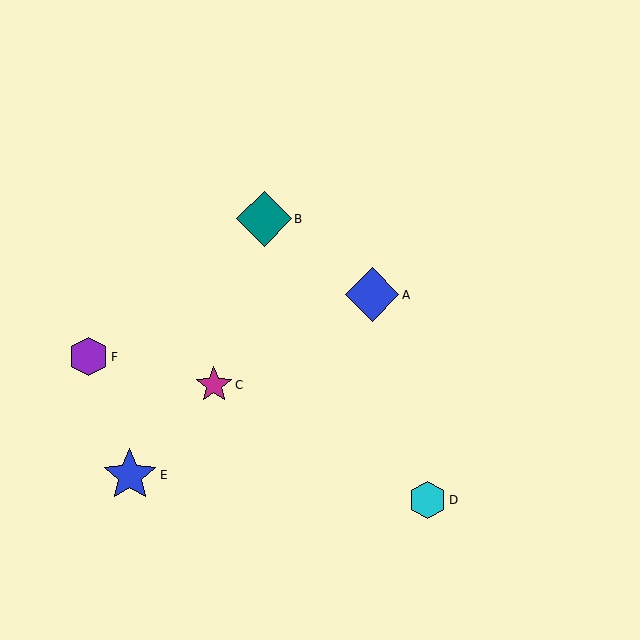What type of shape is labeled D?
Shape D is a cyan hexagon.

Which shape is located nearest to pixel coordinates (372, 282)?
The blue diamond (labeled A) at (372, 295) is nearest to that location.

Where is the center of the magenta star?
The center of the magenta star is at (214, 385).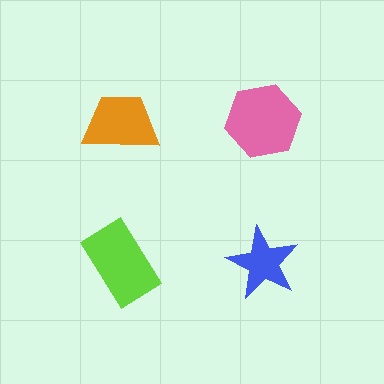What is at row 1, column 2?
A pink hexagon.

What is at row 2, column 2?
A blue star.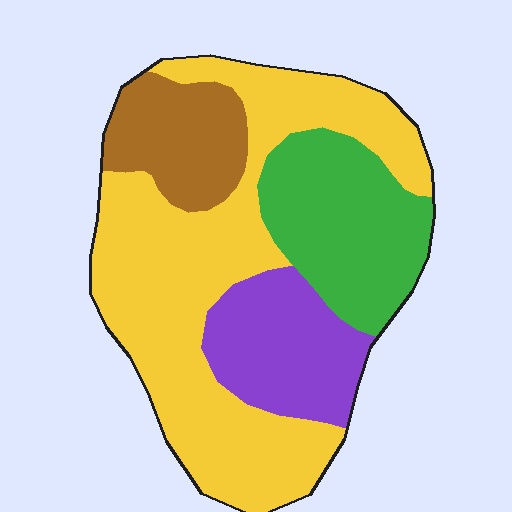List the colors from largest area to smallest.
From largest to smallest: yellow, green, purple, brown.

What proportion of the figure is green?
Green takes up about one fifth (1/5) of the figure.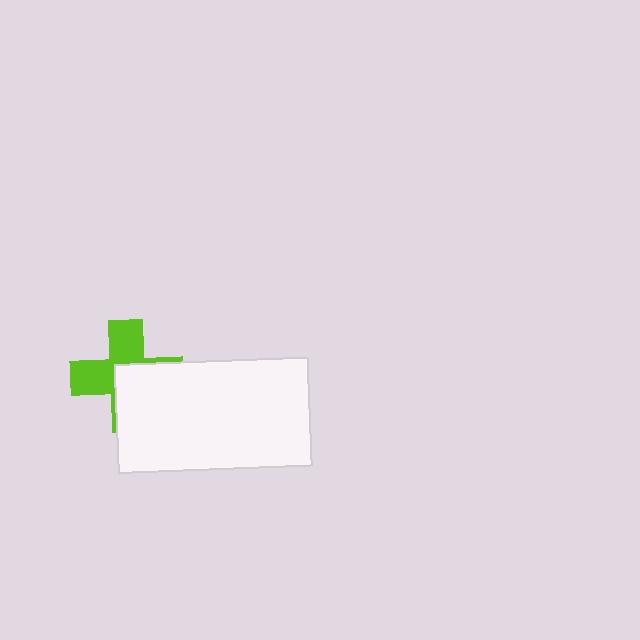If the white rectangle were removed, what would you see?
You would see the complete lime cross.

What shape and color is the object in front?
The object in front is a white rectangle.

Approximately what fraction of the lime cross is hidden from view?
Roughly 50% of the lime cross is hidden behind the white rectangle.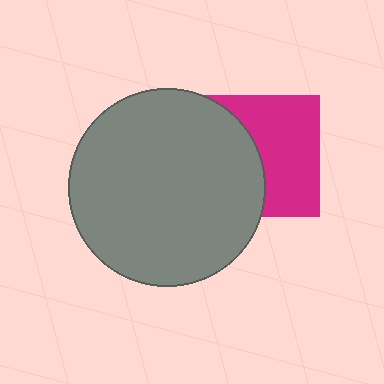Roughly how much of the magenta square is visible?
About half of it is visible (roughly 55%).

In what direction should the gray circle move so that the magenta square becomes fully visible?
The gray circle should move left. That is the shortest direction to clear the overlap and leave the magenta square fully visible.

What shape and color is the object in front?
The object in front is a gray circle.